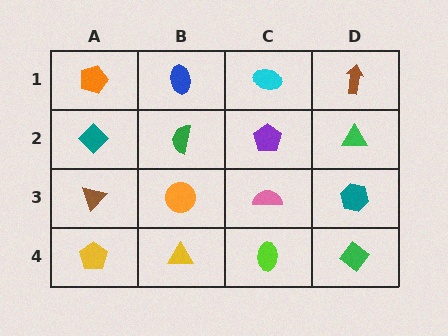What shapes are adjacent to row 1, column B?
A green semicircle (row 2, column B), an orange pentagon (row 1, column A), a cyan ellipse (row 1, column C).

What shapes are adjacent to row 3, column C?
A purple pentagon (row 2, column C), a lime ellipse (row 4, column C), an orange circle (row 3, column B), a teal hexagon (row 3, column D).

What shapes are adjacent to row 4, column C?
A pink semicircle (row 3, column C), a yellow triangle (row 4, column B), a green diamond (row 4, column D).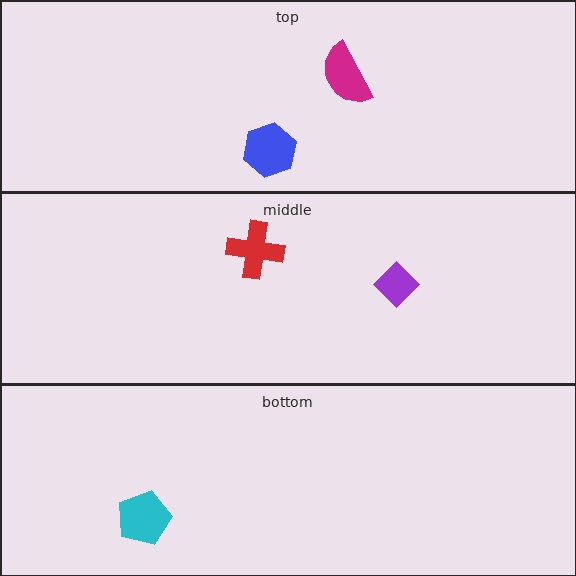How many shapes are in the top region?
2.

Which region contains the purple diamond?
The middle region.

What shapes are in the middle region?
The red cross, the purple diamond.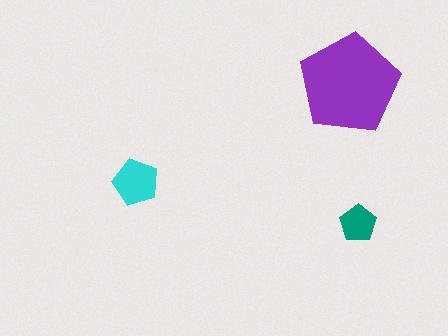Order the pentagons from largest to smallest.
the purple one, the cyan one, the teal one.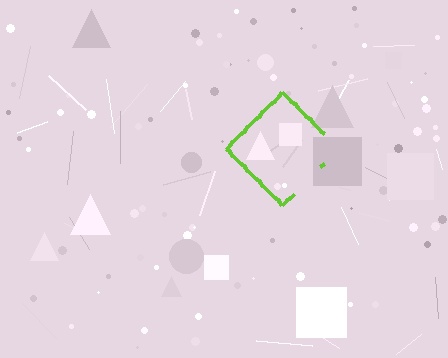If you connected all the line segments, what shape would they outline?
They would outline a diamond.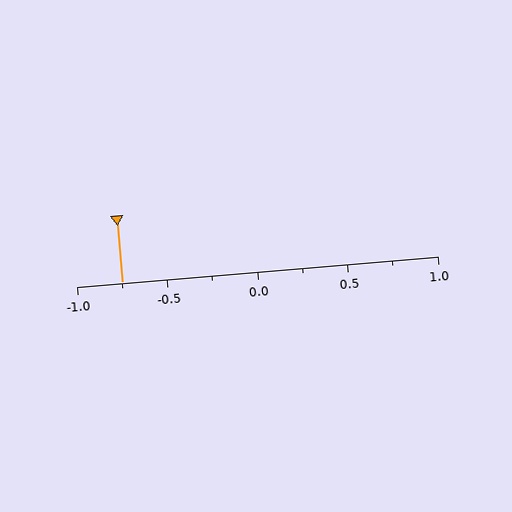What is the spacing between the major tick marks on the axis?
The major ticks are spaced 0.5 apart.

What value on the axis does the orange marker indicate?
The marker indicates approximately -0.75.